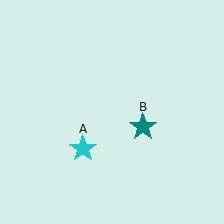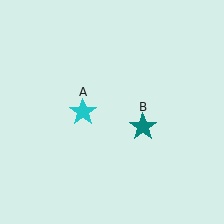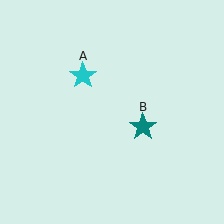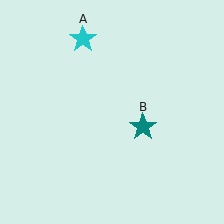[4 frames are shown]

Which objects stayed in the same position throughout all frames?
Teal star (object B) remained stationary.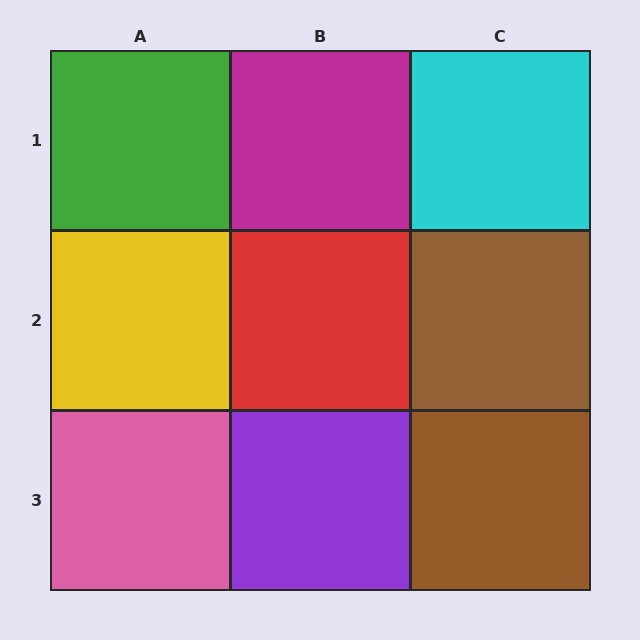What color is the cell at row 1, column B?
Magenta.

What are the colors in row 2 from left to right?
Yellow, red, brown.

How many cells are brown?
2 cells are brown.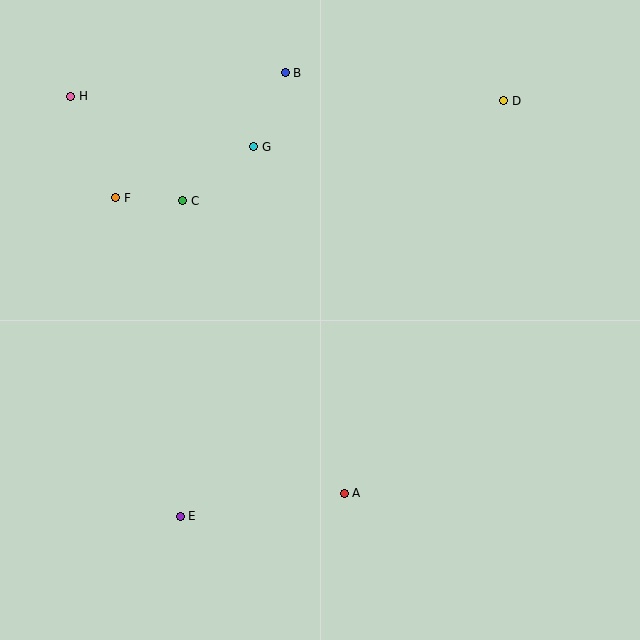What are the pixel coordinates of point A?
Point A is at (344, 493).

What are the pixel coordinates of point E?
Point E is at (180, 516).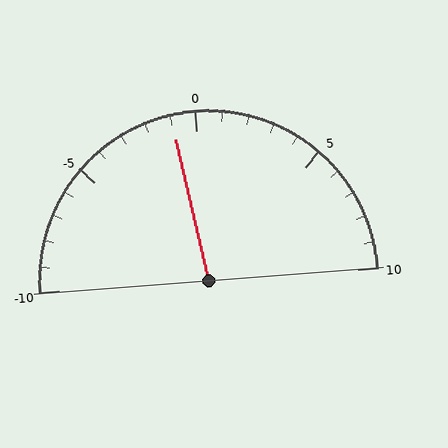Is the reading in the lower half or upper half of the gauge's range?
The reading is in the lower half of the range (-10 to 10).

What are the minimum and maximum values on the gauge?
The gauge ranges from -10 to 10.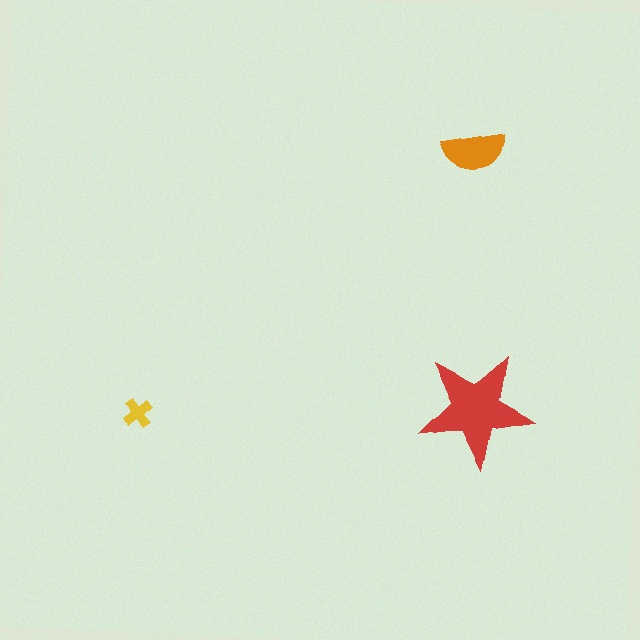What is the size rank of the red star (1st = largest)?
1st.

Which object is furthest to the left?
The yellow cross is leftmost.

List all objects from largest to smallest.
The red star, the orange semicircle, the yellow cross.